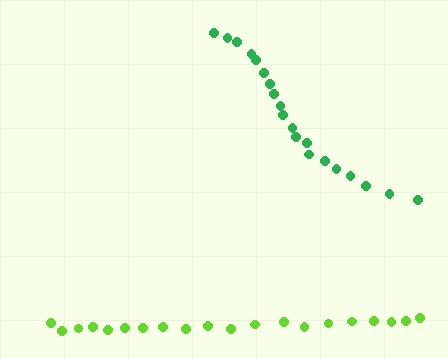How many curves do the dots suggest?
There are 2 distinct paths.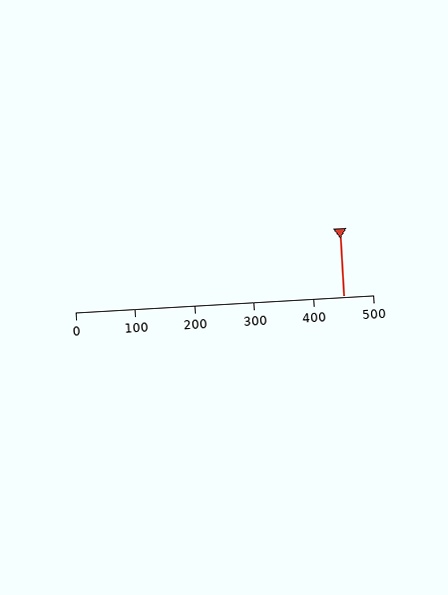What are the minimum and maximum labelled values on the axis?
The axis runs from 0 to 500.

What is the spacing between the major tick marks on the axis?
The major ticks are spaced 100 apart.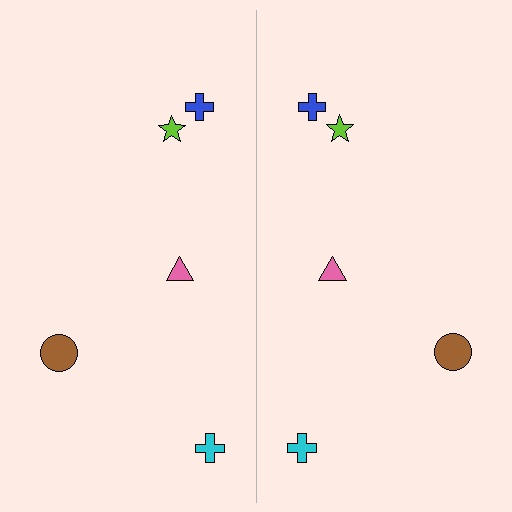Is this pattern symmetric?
Yes, this pattern has bilateral (reflection) symmetry.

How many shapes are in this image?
There are 10 shapes in this image.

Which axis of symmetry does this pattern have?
The pattern has a vertical axis of symmetry running through the center of the image.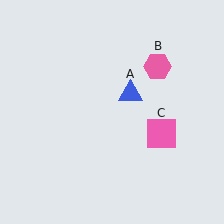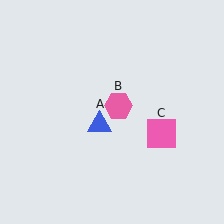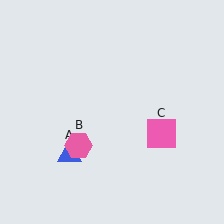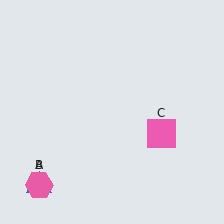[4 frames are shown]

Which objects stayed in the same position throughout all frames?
Pink square (object C) remained stationary.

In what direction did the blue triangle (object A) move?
The blue triangle (object A) moved down and to the left.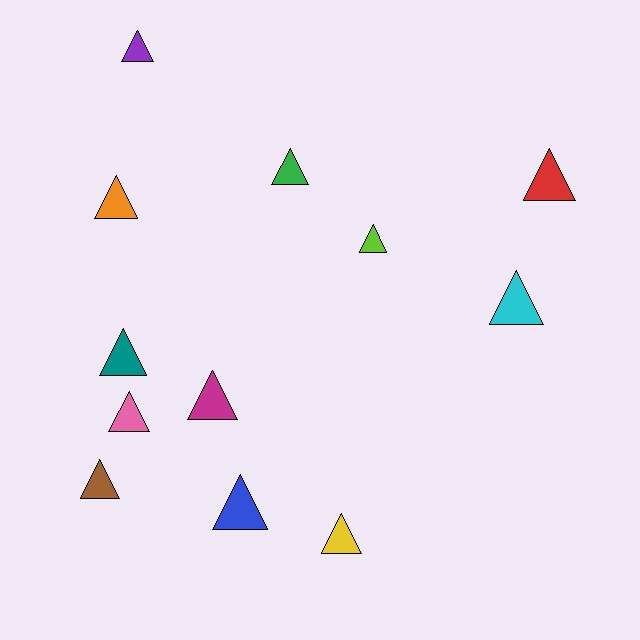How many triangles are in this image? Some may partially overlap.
There are 12 triangles.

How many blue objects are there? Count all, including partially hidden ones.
There is 1 blue object.